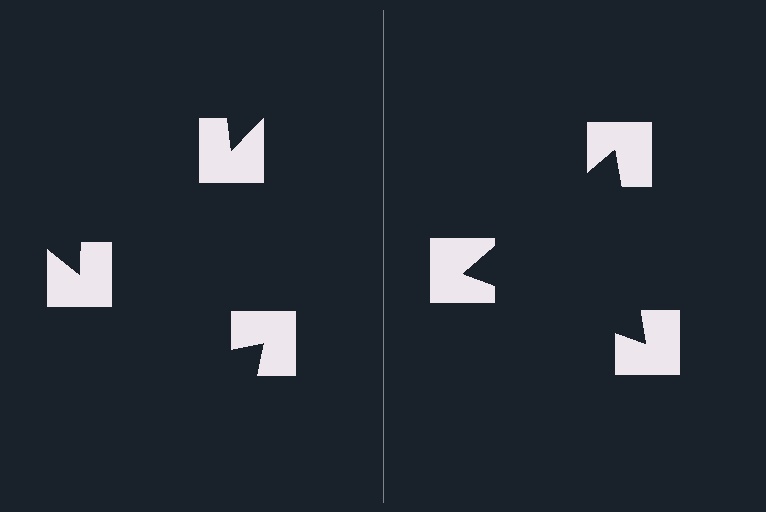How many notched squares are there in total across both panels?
6 — 3 on each side.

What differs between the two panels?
The notched squares are positioned identically on both sides; only the wedge orientations differ. On the right they align to a triangle; on the left they are misaligned.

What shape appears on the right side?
An illusory triangle.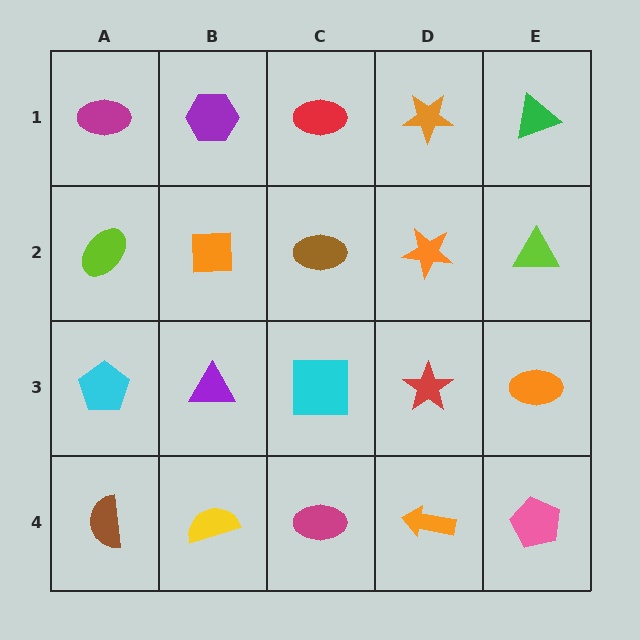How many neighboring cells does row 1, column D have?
3.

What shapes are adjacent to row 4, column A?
A cyan pentagon (row 3, column A), a yellow semicircle (row 4, column B).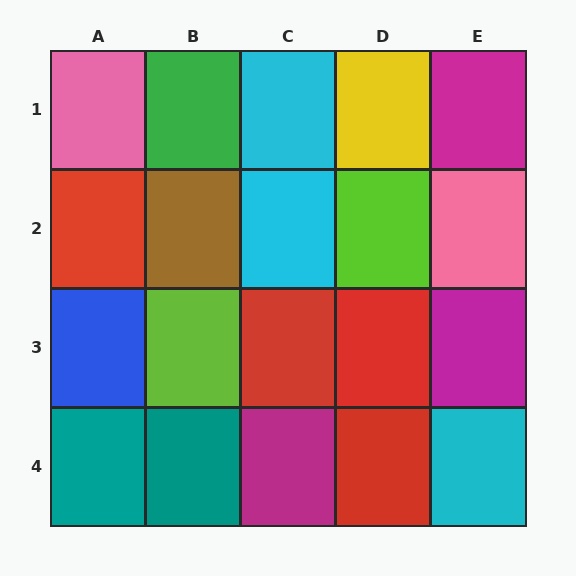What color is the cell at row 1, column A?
Pink.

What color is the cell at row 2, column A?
Red.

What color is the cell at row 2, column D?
Lime.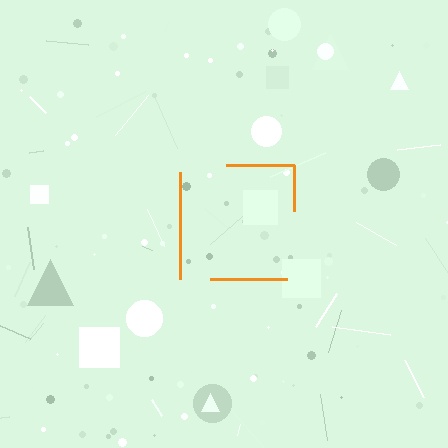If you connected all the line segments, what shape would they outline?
They would outline a square.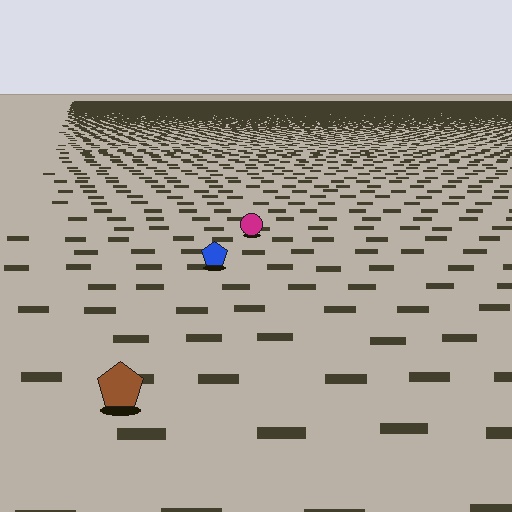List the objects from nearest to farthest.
From nearest to farthest: the brown pentagon, the blue pentagon, the magenta circle.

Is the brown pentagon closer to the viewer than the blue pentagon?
Yes. The brown pentagon is closer — you can tell from the texture gradient: the ground texture is coarser near it.